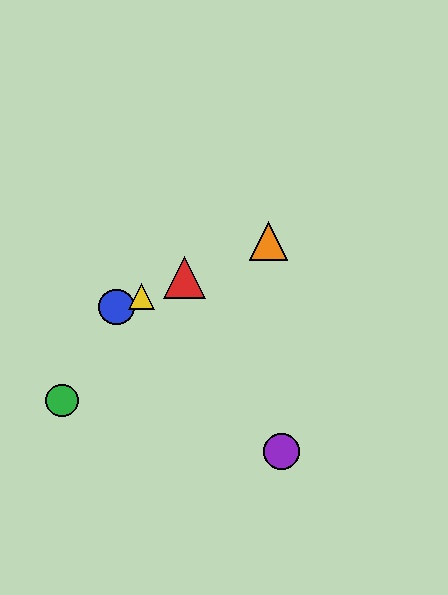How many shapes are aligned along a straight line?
4 shapes (the red triangle, the blue circle, the yellow triangle, the orange triangle) are aligned along a straight line.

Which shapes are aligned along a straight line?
The red triangle, the blue circle, the yellow triangle, the orange triangle are aligned along a straight line.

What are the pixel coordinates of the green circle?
The green circle is at (62, 401).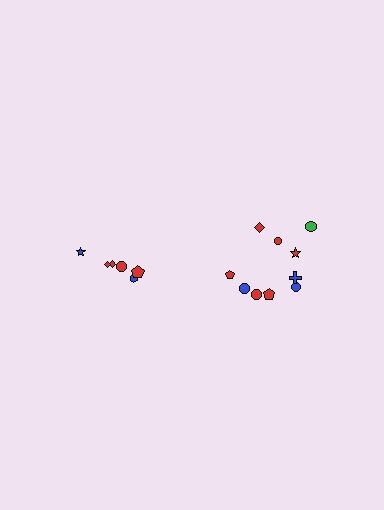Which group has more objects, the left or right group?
The right group.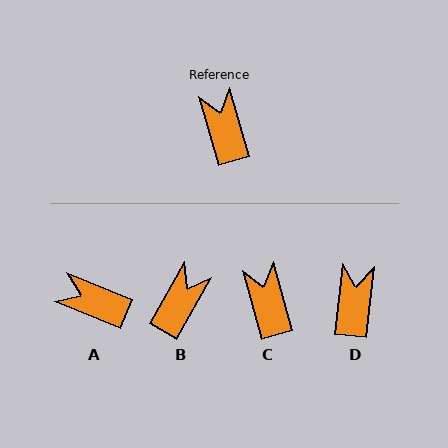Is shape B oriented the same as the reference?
No, it is off by about 46 degrees.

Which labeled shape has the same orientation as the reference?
C.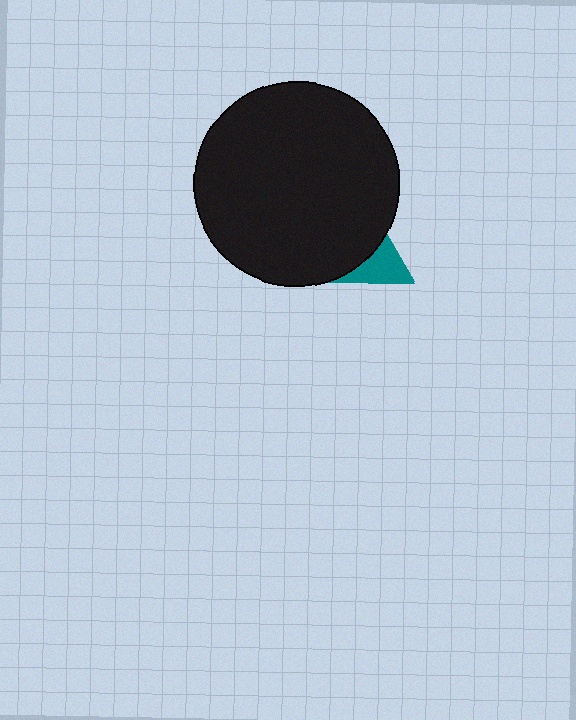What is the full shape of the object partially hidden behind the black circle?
The partially hidden object is a teal triangle.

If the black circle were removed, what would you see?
You would see the complete teal triangle.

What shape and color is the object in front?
The object in front is a black circle.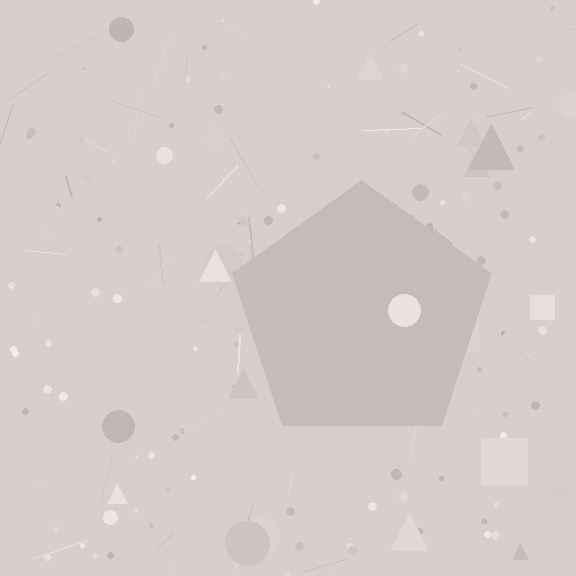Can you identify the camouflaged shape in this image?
The camouflaged shape is a pentagon.